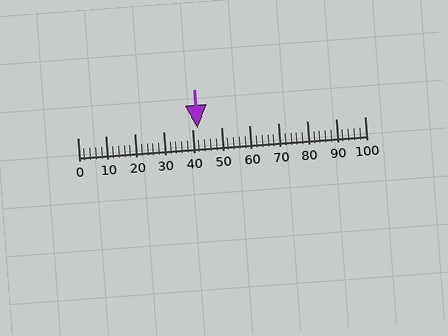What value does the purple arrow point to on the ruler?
The purple arrow points to approximately 42.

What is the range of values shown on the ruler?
The ruler shows values from 0 to 100.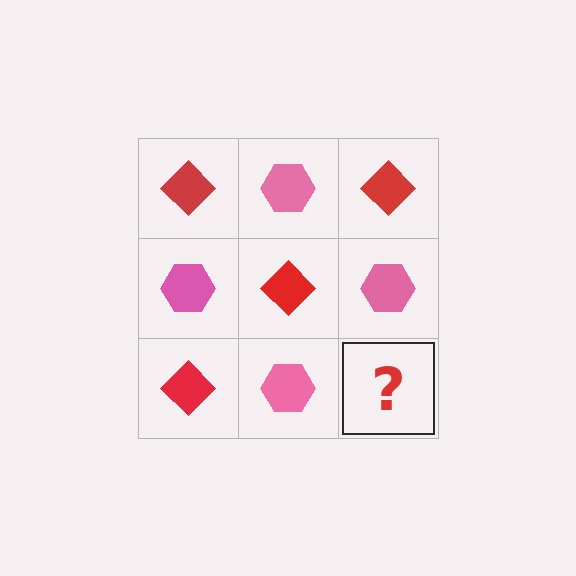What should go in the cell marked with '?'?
The missing cell should contain a red diamond.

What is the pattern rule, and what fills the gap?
The rule is that it alternates red diamond and pink hexagon in a checkerboard pattern. The gap should be filled with a red diamond.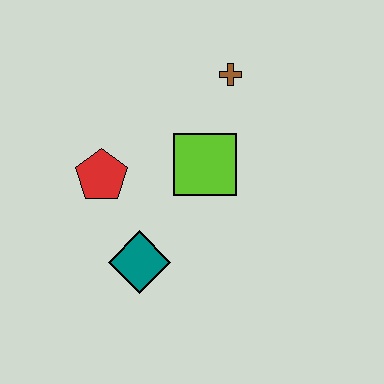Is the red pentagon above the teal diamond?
Yes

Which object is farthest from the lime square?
The teal diamond is farthest from the lime square.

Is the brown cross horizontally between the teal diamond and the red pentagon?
No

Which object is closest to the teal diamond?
The red pentagon is closest to the teal diamond.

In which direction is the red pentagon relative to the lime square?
The red pentagon is to the left of the lime square.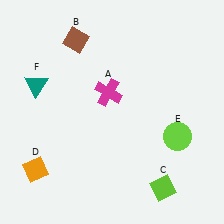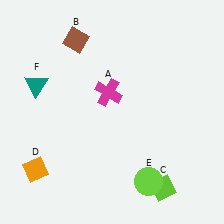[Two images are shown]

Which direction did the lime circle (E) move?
The lime circle (E) moved down.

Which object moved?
The lime circle (E) moved down.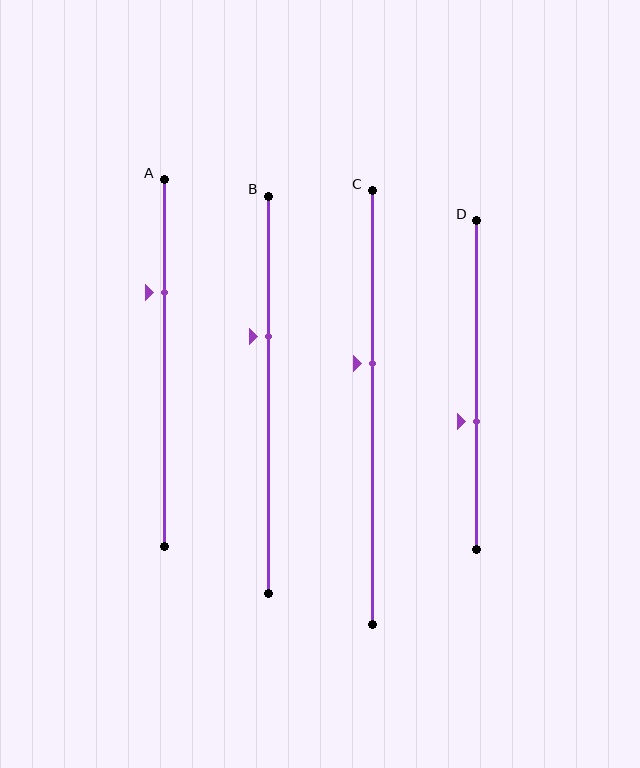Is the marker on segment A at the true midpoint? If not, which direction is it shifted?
No, the marker on segment A is shifted upward by about 19% of the segment length.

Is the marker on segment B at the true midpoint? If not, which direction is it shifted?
No, the marker on segment B is shifted upward by about 15% of the segment length.